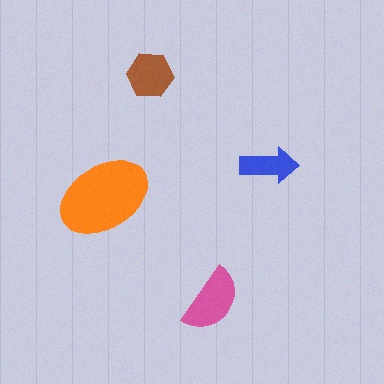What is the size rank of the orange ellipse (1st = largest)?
1st.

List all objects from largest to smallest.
The orange ellipse, the pink semicircle, the brown hexagon, the blue arrow.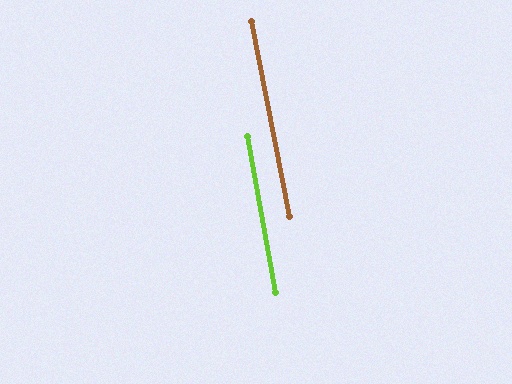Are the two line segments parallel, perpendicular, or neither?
Parallel — their directions differ by only 0.9°.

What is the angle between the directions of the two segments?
Approximately 1 degree.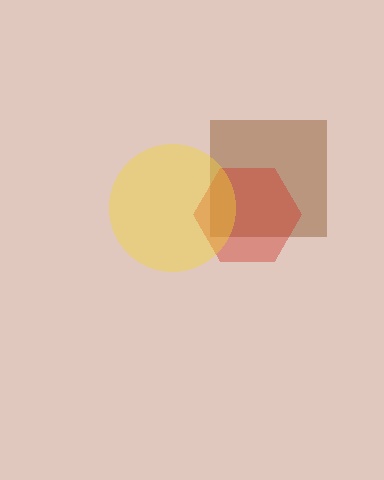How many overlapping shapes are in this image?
There are 3 overlapping shapes in the image.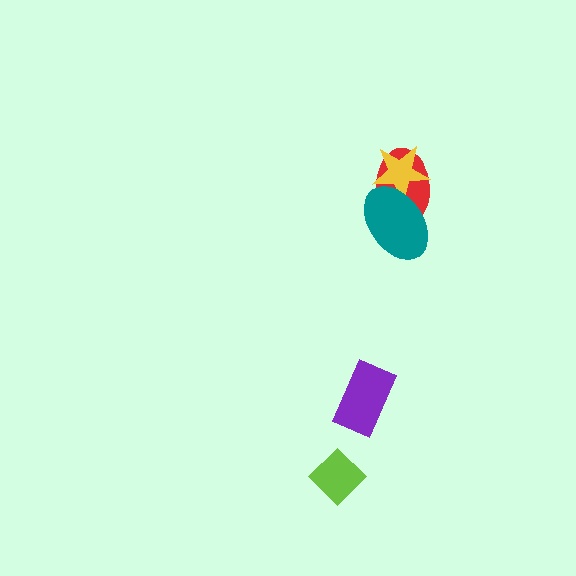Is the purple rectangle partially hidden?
No, no other shape covers it.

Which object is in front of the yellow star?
The teal ellipse is in front of the yellow star.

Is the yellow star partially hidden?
Yes, it is partially covered by another shape.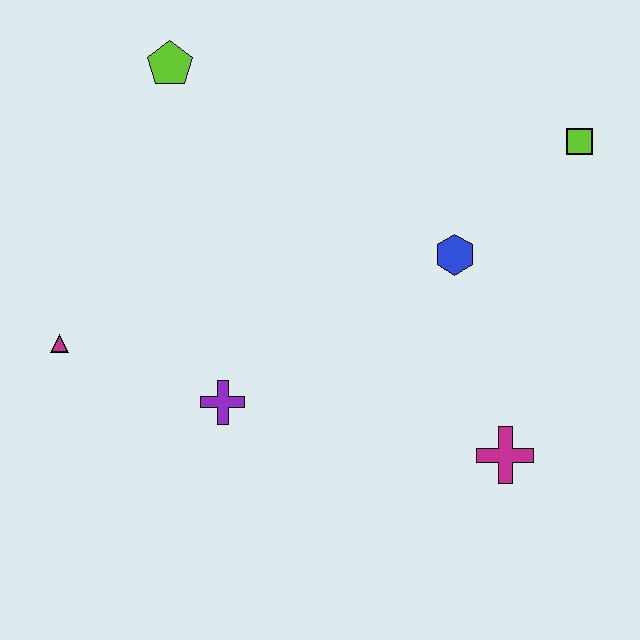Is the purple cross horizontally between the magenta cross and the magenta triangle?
Yes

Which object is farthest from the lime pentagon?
The magenta cross is farthest from the lime pentagon.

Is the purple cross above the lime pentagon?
No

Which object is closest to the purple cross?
The magenta triangle is closest to the purple cross.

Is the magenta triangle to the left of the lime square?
Yes